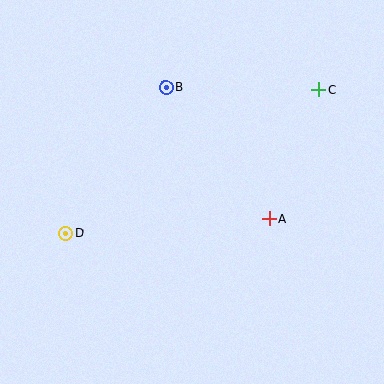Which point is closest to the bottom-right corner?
Point A is closest to the bottom-right corner.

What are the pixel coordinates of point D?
Point D is at (66, 233).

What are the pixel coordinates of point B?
Point B is at (166, 88).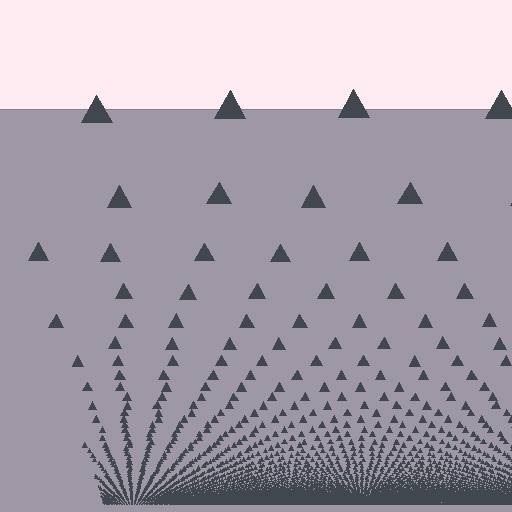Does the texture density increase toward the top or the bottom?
Density increases toward the bottom.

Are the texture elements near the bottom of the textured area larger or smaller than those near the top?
Smaller. The gradient is inverted — elements near the bottom are smaller and denser.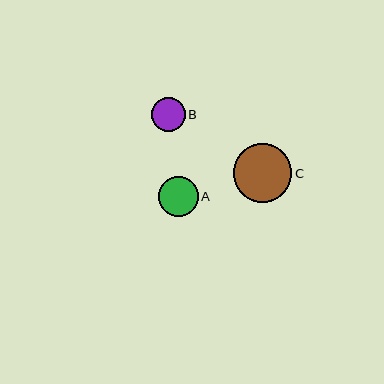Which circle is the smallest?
Circle B is the smallest with a size of approximately 34 pixels.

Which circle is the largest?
Circle C is the largest with a size of approximately 59 pixels.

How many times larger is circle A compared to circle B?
Circle A is approximately 1.2 times the size of circle B.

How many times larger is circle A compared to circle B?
Circle A is approximately 1.2 times the size of circle B.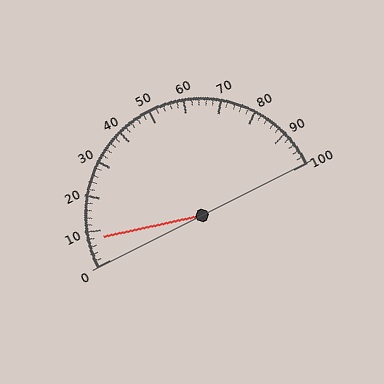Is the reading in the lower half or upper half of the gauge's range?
The reading is in the lower half of the range (0 to 100).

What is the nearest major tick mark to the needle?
The nearest major tick mark is 10.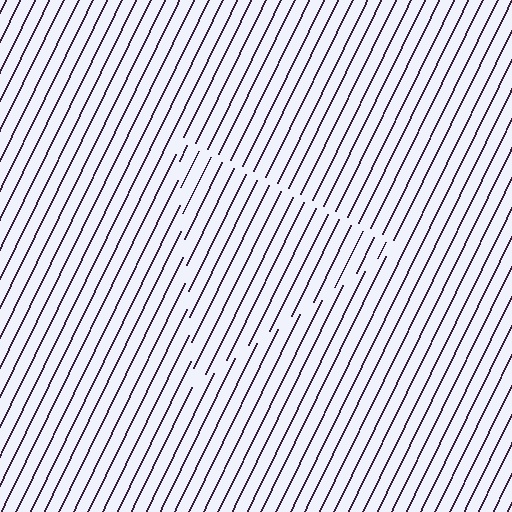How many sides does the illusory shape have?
3 sides — the line-ends trace a triangle.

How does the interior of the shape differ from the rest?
The interior of the shape contains the same grating, shifted by half a period — the contour is defined by the phase discontinuity where line-ends from the inner and outer gratings abut.